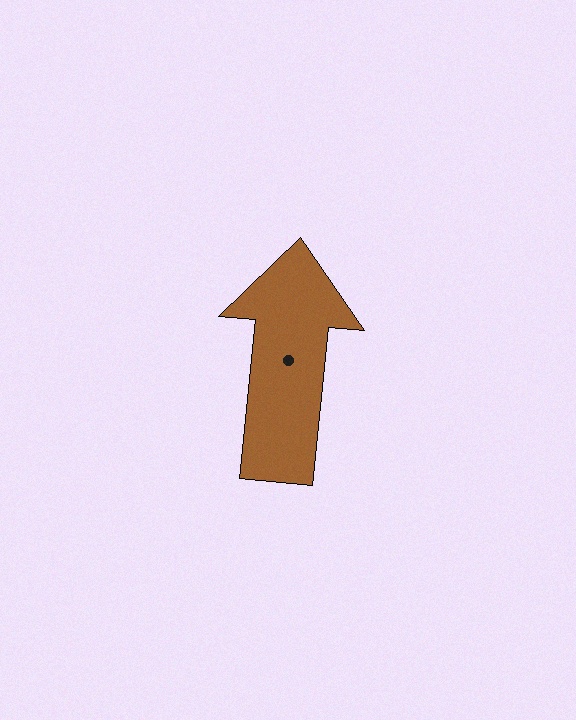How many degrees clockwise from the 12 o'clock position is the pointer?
Approximately 6 degrees.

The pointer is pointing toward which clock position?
Roughly 12 o'clock.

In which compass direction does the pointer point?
North.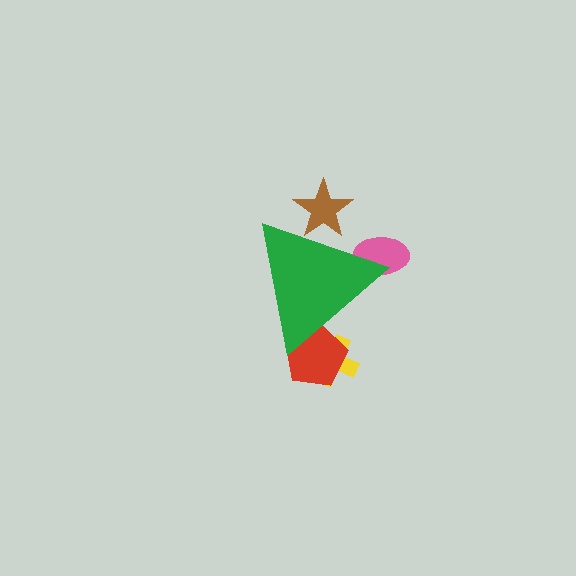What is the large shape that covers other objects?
A green triangle.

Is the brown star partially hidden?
Yes, the brown star is partially hidden behind the green triangle.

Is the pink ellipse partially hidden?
Yes, the pink ellipse is partially hidden behind the green triangle.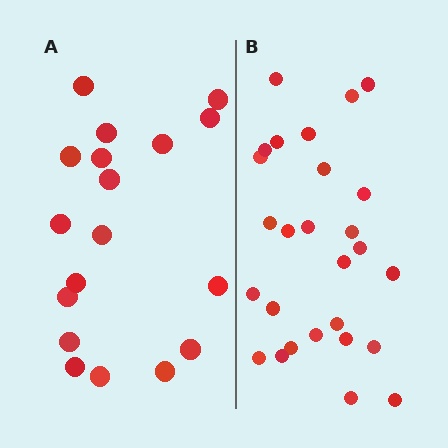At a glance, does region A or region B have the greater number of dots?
Region B (the right region) has more dots.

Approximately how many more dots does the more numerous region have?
Region B has roughly 8 or so more dots than region A.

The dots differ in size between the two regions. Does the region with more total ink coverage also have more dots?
No. Region A has more total ink coverage because its dots are larger, but region B actually contains more individual dots. Total area can be misleading — the number of items is what matters here.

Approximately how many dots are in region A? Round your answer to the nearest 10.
About 20 dots. (The exact count is 18, which rounds to 20.)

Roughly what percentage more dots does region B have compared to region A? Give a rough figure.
About 50% more.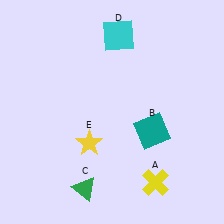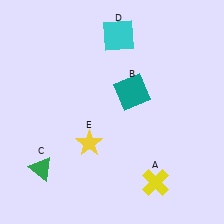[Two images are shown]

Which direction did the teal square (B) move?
The teal square (B) moved up.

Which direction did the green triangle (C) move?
The green triangle (C) moved left.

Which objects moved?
The objects that moved are: the teal square (B), the green triangle (C).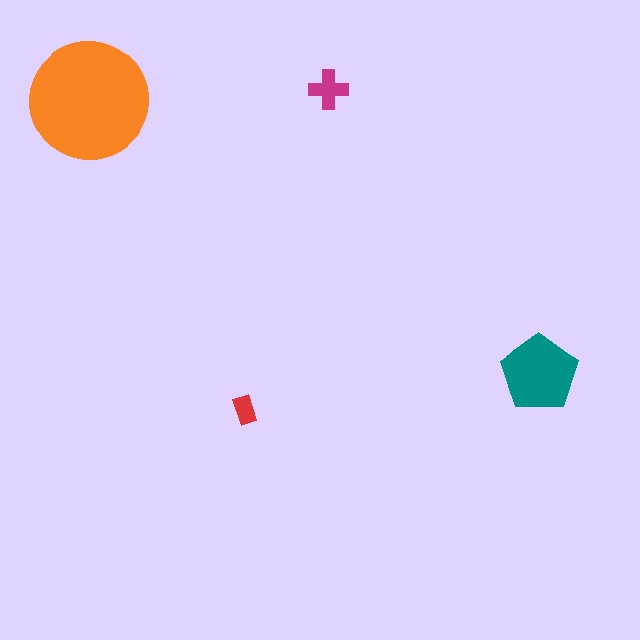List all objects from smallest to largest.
The red rectangle, the magenta cross, the teal pentagon, the orange circle.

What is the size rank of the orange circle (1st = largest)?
1st.